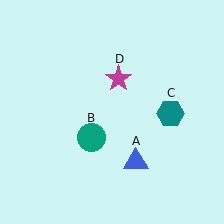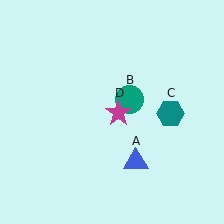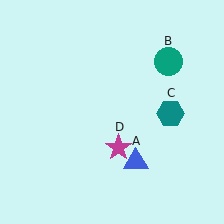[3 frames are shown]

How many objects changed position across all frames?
2 objects changed position: teal circle (object B), magenta star (object D).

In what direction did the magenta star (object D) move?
The magenta star (object D) moved down.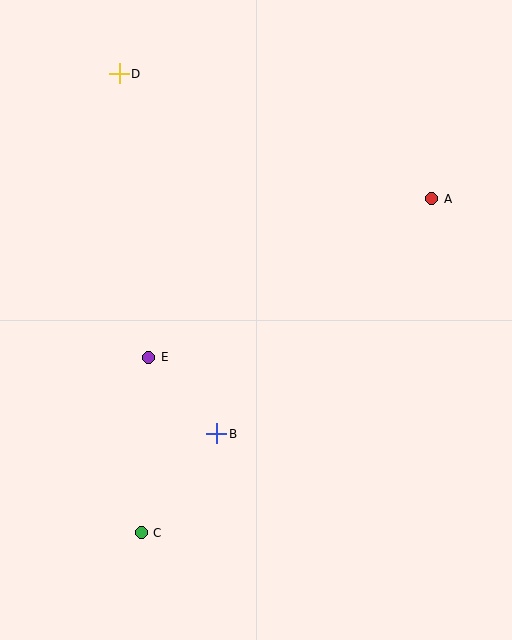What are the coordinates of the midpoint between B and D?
The midpoint between B and D is at (168, 254).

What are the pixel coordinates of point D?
Point D is at (119, 74).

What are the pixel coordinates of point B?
Point B is at (217, 434).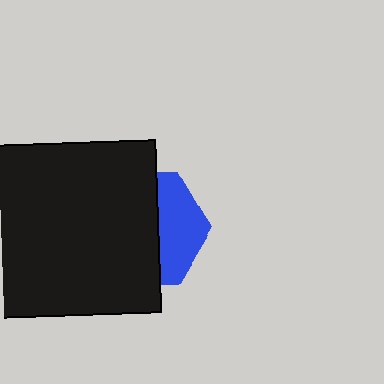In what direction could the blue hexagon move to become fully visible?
The blue hexagon could move right. That would shift it out from behind the black square entirely.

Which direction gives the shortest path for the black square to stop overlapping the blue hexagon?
Moving left gives the shortest separation.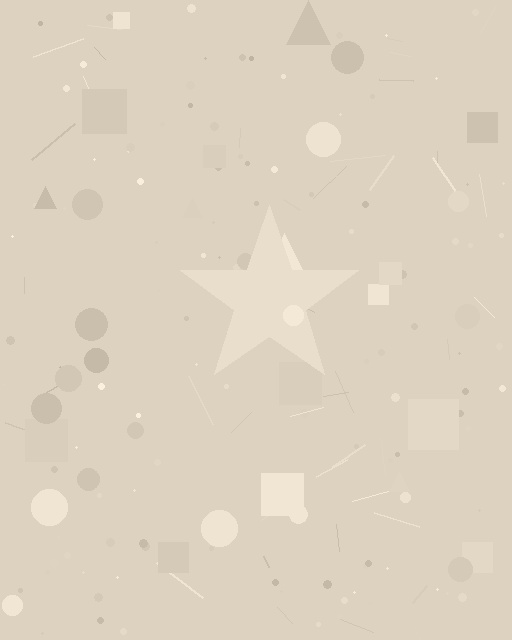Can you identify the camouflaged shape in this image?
The camouflaged shape is a star.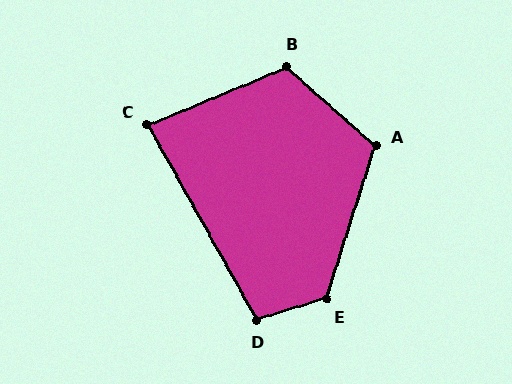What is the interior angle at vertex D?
Approximately 102 degrees (obtuse).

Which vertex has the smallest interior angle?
C, at approximately 83 degrees.